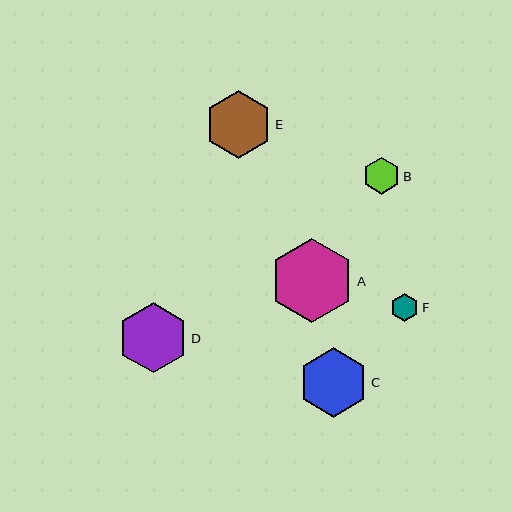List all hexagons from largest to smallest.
From largest to smallest: A, D, C, E, B, F.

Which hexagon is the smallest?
Hexagon F is the smallest with a size of approximately 28 pixels.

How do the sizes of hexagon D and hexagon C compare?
Hexagon D and hexagon C are approximately the same size.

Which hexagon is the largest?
Hexagon A is the largest with a size of approximately 84 pixels.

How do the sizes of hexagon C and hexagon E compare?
Hexagon C and hexagon E are approximately the same size.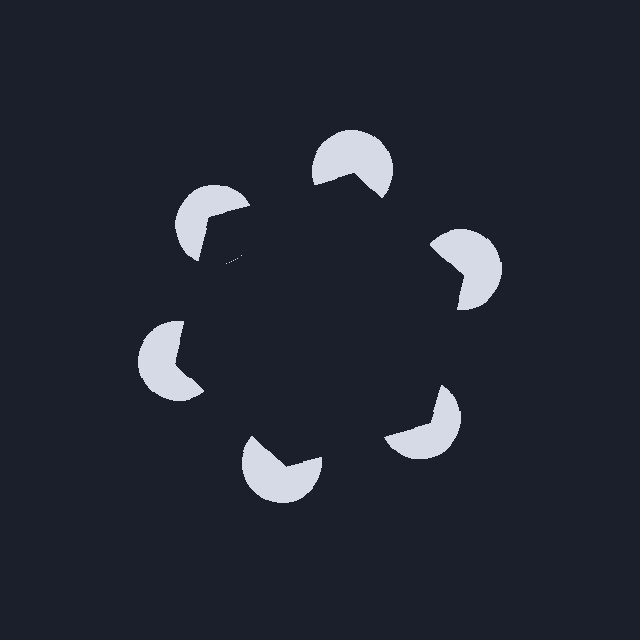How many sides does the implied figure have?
6 sides.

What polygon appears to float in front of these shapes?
An illusory hexagon — its edges are inferred from the aligned wedge cuts in the pac-man discs, not physically drawn.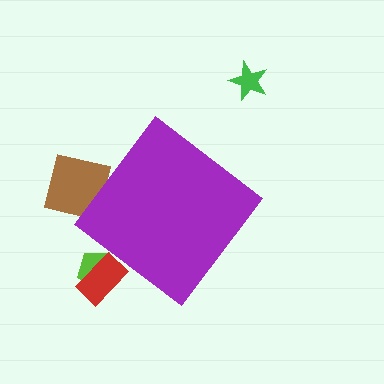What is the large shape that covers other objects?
A purple diamond.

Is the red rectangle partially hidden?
Yes, the red rectangle is partially hidden behind the purple diamond.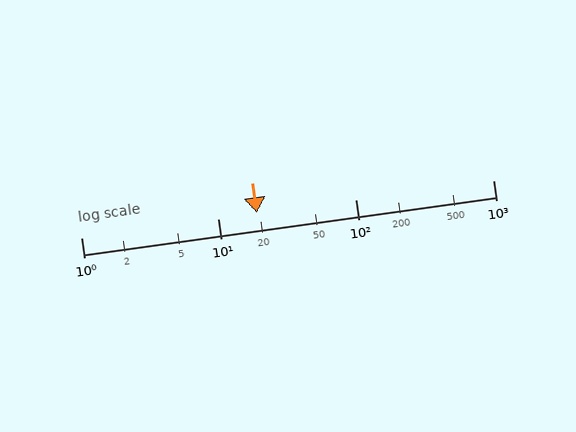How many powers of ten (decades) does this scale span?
The scale spans 3 decades, from 1 to 1000.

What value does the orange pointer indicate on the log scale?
The pointer indicates approximately 19.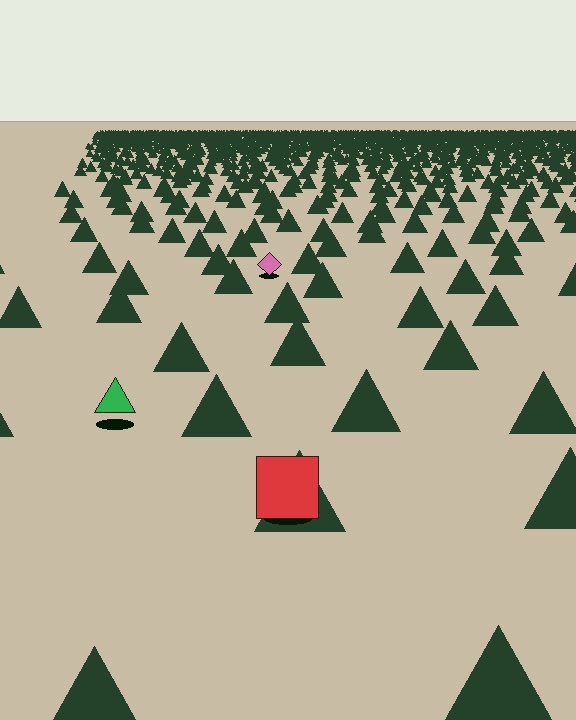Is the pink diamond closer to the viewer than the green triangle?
No. The green triangle is closer — you can tell from the texture gradient: the ground texture is coarser near it.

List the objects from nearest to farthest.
From nearest to farthest: the red square, the green triangle, the pink diamond.